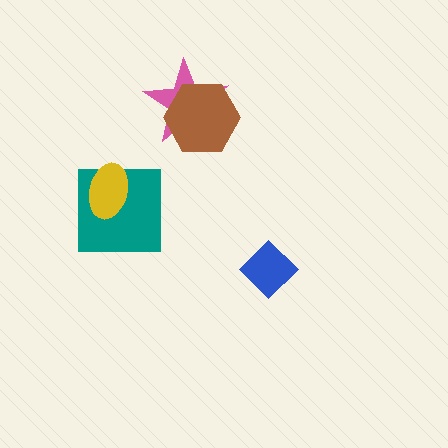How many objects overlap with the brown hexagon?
1 object overlaps with the brown hexagon.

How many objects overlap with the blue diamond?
0 objects overlap with the blue diamond.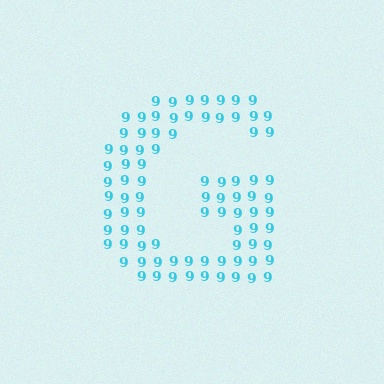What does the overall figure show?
The overall figure shows the letter G.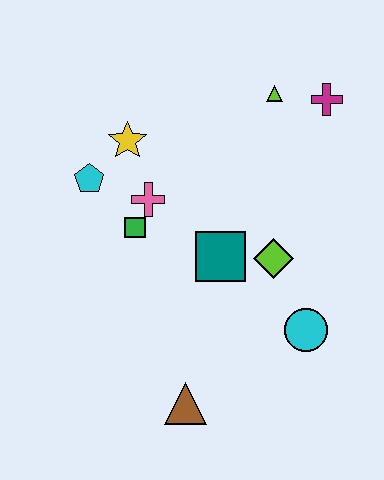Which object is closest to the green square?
The pink cross is closest to the green square.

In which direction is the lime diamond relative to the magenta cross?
The lime diamond is below the magenta cross.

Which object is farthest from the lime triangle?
The brown triangle is farthest from the lime triangle.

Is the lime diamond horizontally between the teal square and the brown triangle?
No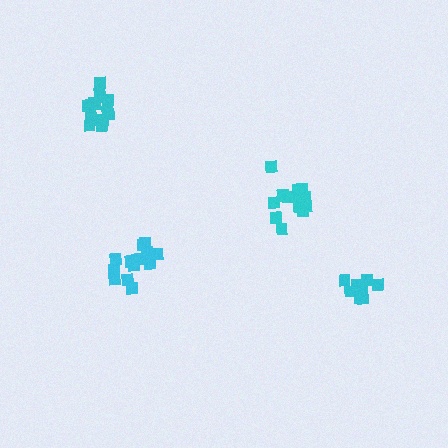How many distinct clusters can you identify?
There are 4 distinct clusters.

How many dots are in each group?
Group 1: 8 dots, Group 2: 14 dots, Group 3: 14 dots, Group 4: 14 dots (50 total).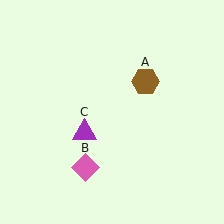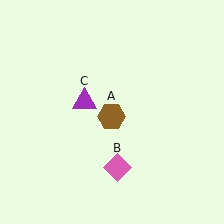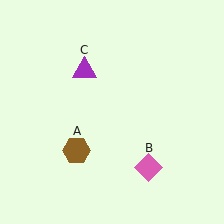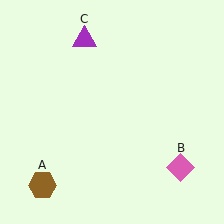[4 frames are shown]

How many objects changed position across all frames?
3 objects changed position: brown hexagon (object A), pink diamond (object B), purple triangle (object C).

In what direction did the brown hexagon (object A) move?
The brown hexagon (object A) moved down and to the left.